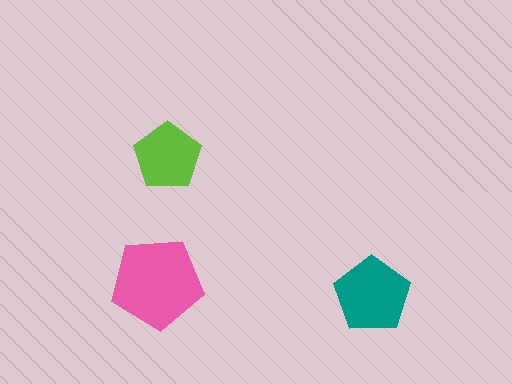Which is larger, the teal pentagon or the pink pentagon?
The pink one.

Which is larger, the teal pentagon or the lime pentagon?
The teal one.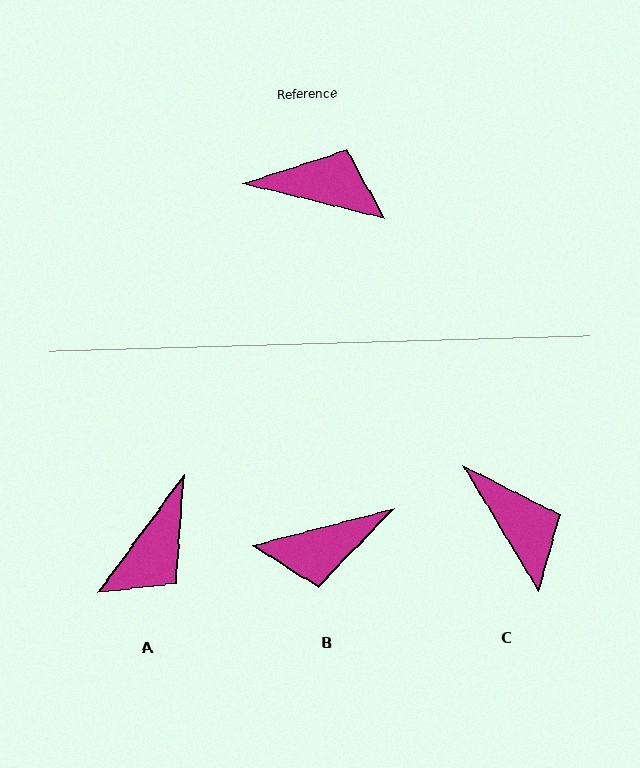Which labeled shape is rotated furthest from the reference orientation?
B, about 152 degrees away.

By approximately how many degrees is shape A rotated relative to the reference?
Approximately 112 degrees clockwise.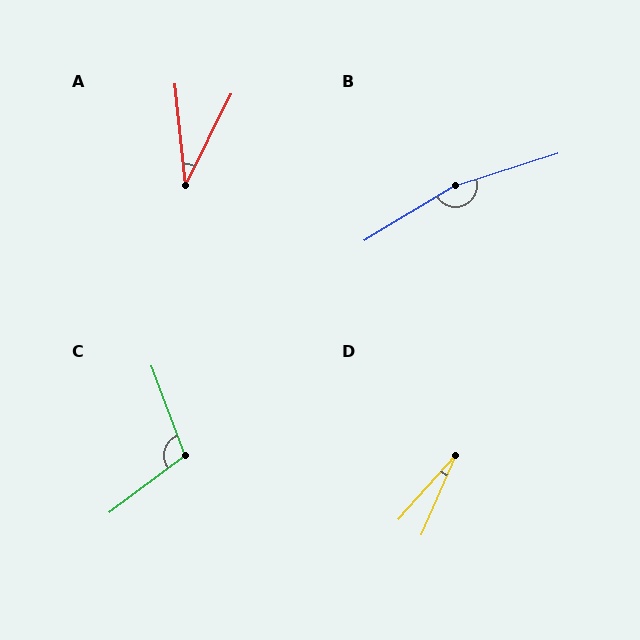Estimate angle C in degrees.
Approximately 106 degrees.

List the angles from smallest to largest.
D (18°), A (32°), C (106°), B (166°).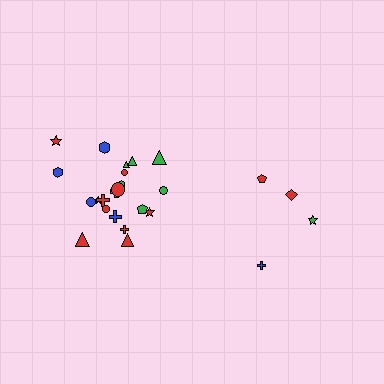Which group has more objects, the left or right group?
The left group.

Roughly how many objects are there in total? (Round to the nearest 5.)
Roughly 25 objects in total.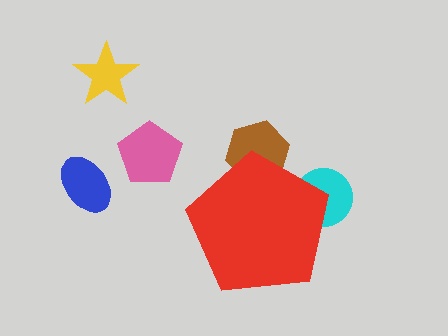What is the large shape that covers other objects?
A red pentagon.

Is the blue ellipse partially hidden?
No, the blue ellipse is fully visible.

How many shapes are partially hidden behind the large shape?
2 shapes are partially hidden.